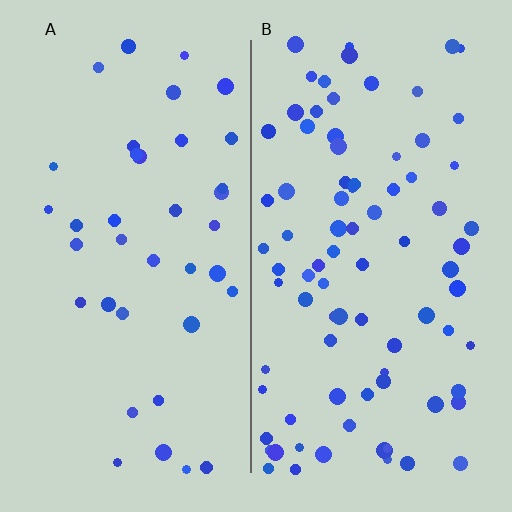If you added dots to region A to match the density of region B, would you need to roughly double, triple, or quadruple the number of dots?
Approximately double.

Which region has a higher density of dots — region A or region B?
B (the right).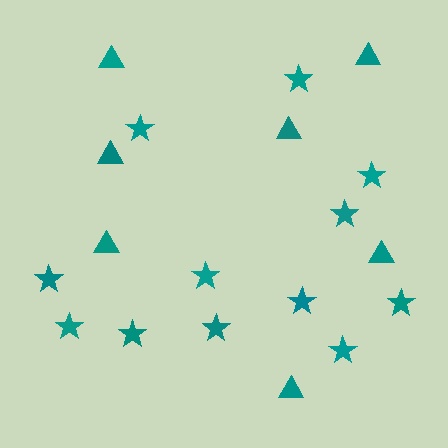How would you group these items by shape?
There are 2 groups: one group of triangles (7) and one group of stars (12).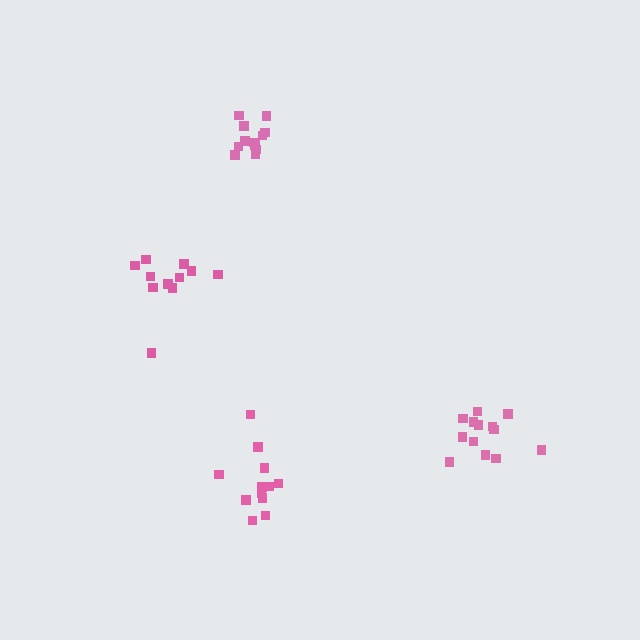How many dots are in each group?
Group 1: 13 dots, Group 2: 12 dots, Group 3: 11 dots, Group 4: 12 dots (48 total).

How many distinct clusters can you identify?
There are 4 distinct clusters.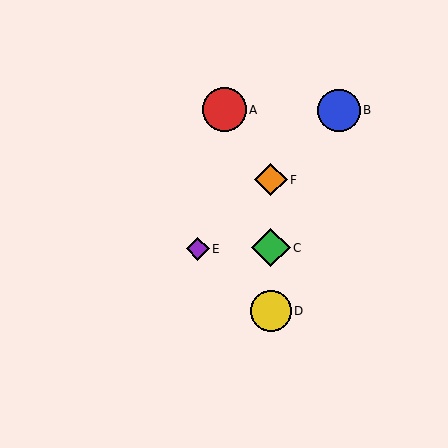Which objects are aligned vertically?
Objects C, D, F are aligned vertically.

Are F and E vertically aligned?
No, F is at x≈271 and E is at x≈198.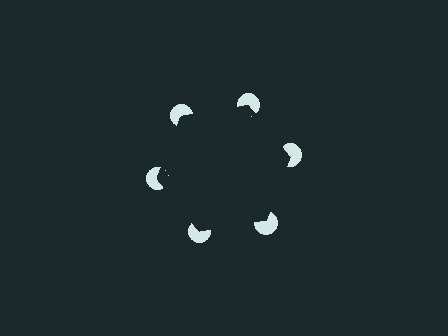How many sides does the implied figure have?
6 sides.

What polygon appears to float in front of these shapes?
An illusory hexagon — its edges are inferred from the aligned wedge cuts in the pac-man discs, not physically drawn.